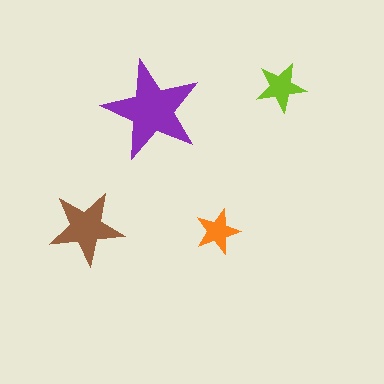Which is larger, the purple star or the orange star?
The purple one.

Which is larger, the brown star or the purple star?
The purple one.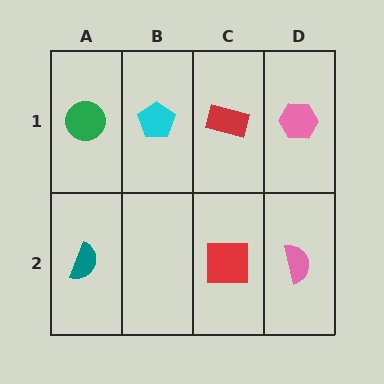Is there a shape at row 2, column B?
No, that cell is empty.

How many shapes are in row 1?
4 shapes.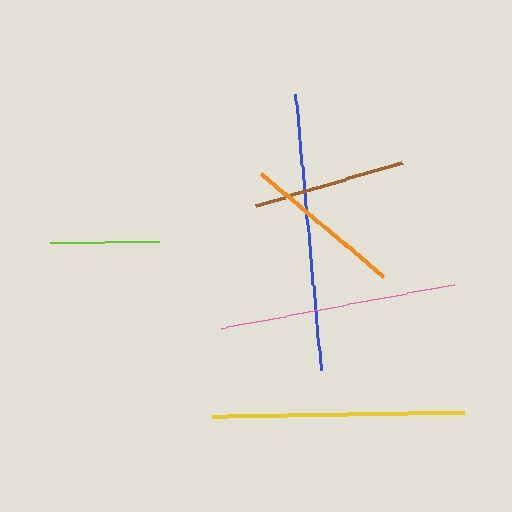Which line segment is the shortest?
The lime line is the shortest at approximately 109 pixels.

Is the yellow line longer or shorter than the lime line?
The yellow line is longer than the lime line.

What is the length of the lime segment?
The lime segment is approximately 109 pixels long.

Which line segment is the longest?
The blue line is the longest at approximately 277 pixels.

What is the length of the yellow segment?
The yellow segment is approximately 252 pixels long.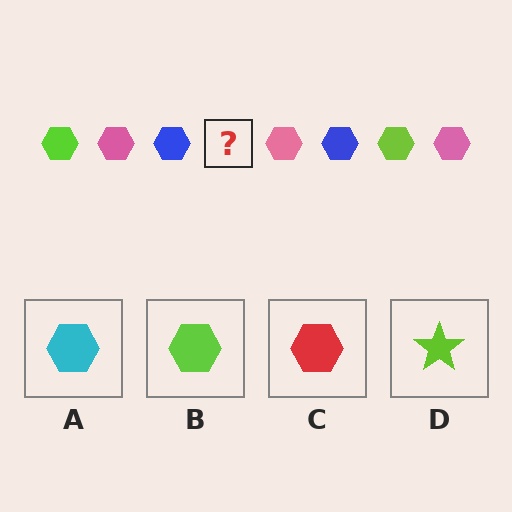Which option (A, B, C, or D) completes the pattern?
B.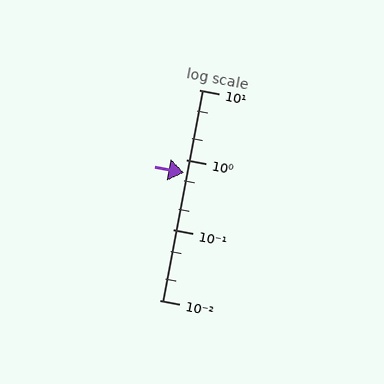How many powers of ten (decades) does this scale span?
The scale spans 3 decades, from 0.01 to 10.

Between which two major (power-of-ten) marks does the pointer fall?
The pointer is between 0.1 and 1.